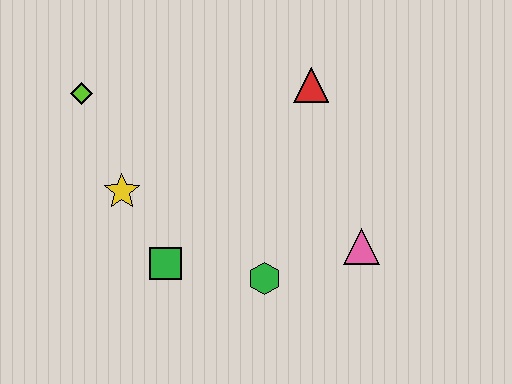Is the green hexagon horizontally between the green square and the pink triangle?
Yes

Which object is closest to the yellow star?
The green square is closest to the yellow star.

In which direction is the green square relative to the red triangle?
The green square is below the red triangle.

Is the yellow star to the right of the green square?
No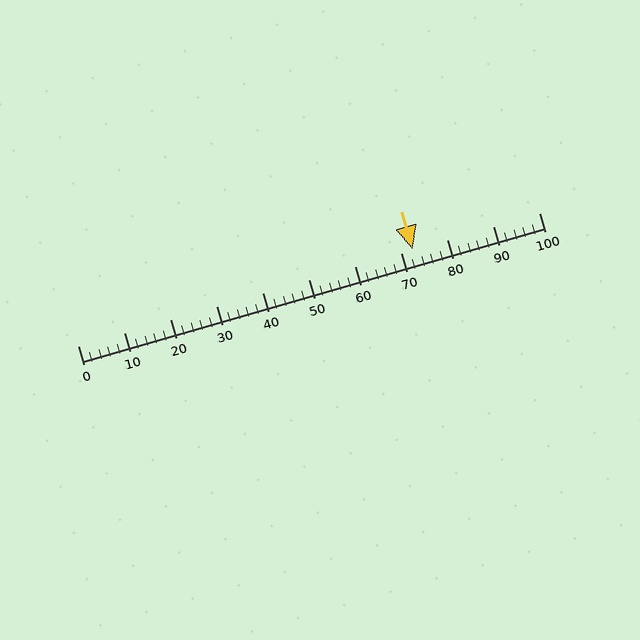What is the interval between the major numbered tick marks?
The major tick marks are spaced 10 units apart.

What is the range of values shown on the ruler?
The ruler shows values from 0 to 100.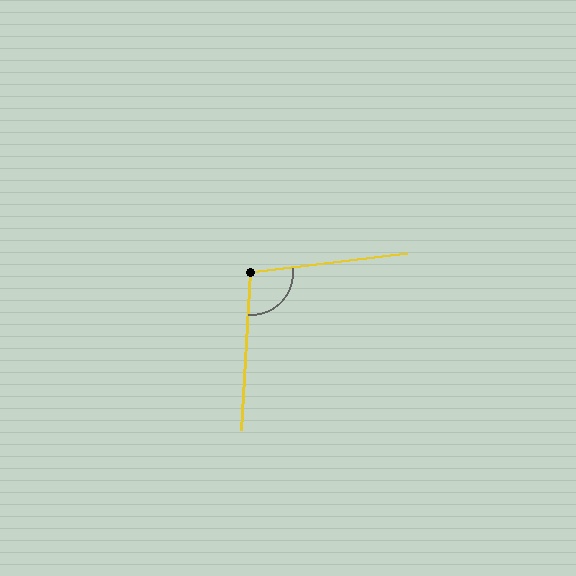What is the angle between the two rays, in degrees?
Approximately 100 degrees.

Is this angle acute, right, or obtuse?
It is obtuse.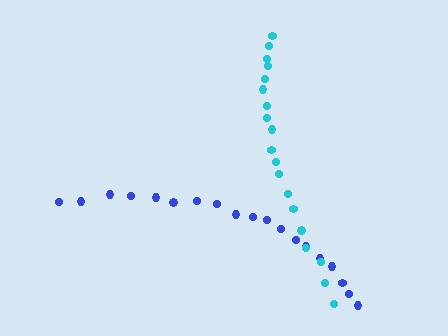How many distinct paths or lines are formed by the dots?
There are 2 distinct paths.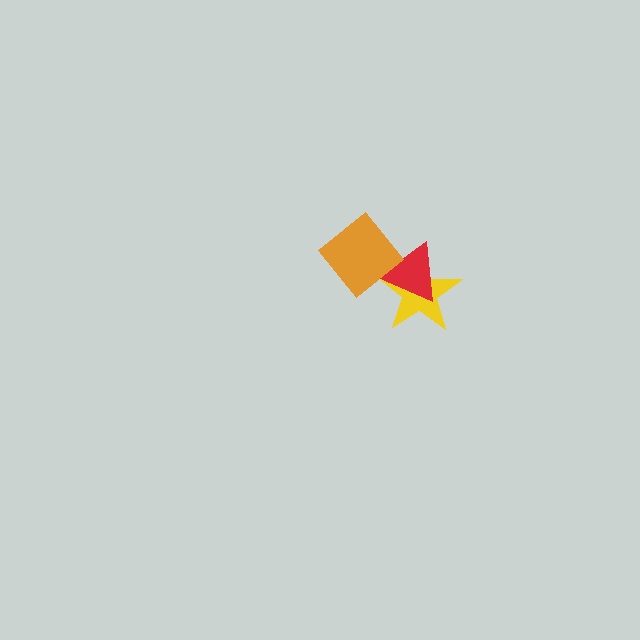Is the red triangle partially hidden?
Yes, it is partially covered by another shape.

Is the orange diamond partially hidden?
No, no other shape covers it.